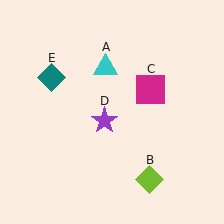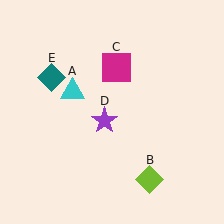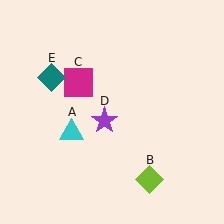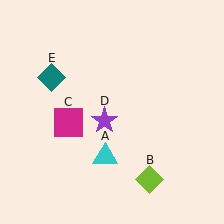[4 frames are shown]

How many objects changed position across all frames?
2 objects changed position: cyan triangle (object A), magenta square (object C).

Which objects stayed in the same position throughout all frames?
Lime diamond (object B) and purple star (object D) and teal diamond (object E) remained stationary.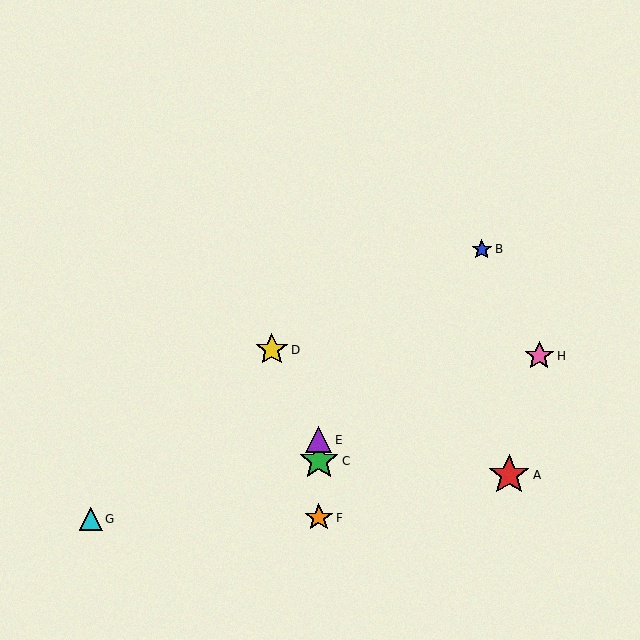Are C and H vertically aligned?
No, C is at x≈319 and H is at x≈539.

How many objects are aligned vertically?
3 objects (C, E, F) are aligned vertically.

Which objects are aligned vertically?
Objects C, E, F are aligned vertically.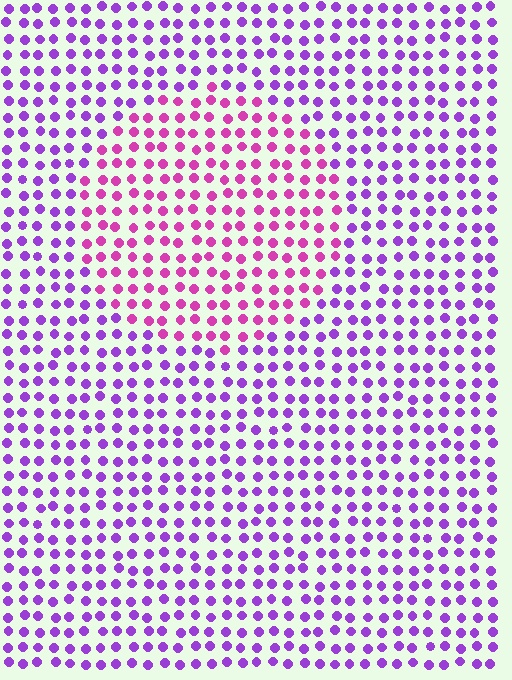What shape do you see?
I see a circle.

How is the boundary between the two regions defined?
The boundary is defined purely by a slight shift in hue (about 38 degrees). Spacing, size, and orientation are identical on both sides.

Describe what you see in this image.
The image is filled with small purple elements in a uniform arrangement. A circle-shaped region is visible where the elements are tinted to a slightly different hue, forming a subtle color boundary.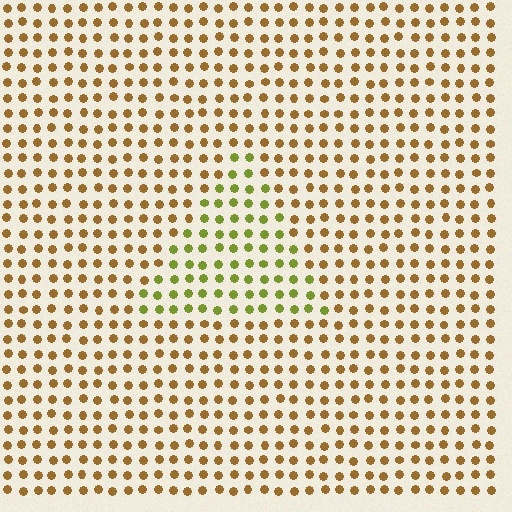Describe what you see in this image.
The image is filled with small brown elements in a uniform arrangement. A triangle-shaped region is visible where the elements are tinted to a slightly different hue, forming a subtle color boundary.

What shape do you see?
I see a triangle.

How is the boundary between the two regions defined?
The boundary is defined purely by a slight shift in hue (about 42 degrees). Spacing, size, and orientation are identical on both sides.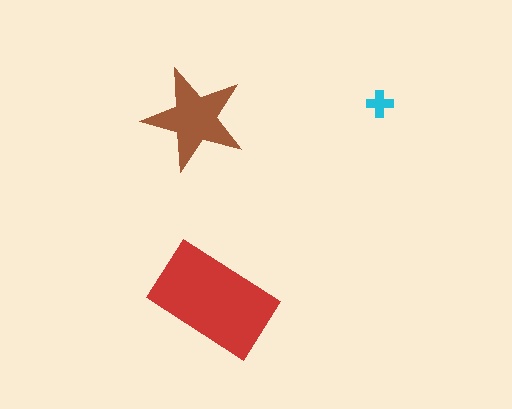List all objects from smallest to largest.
The cyan cross, the brown star, the red rectangle.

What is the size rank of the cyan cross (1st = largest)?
3rd.